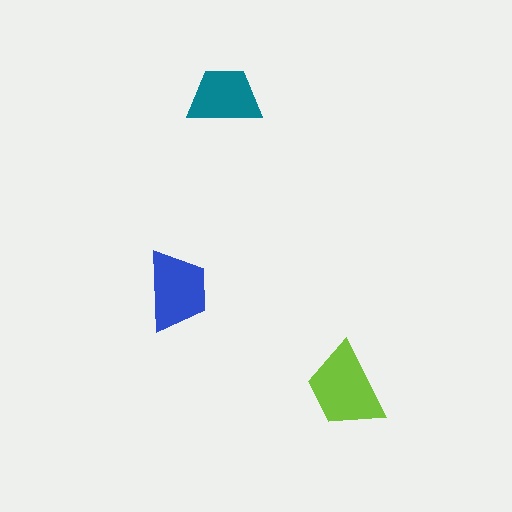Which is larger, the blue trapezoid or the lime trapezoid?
The lime one.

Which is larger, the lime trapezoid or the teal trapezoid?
The lime one.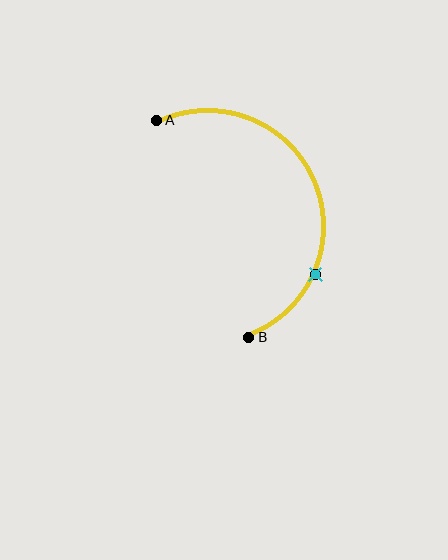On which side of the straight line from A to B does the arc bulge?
The arc bulges to the right of the straight line connecting A and B.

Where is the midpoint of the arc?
The arc midpoint is the point on the curve farthest from the straight line joining A and B. It sits to the right of that line.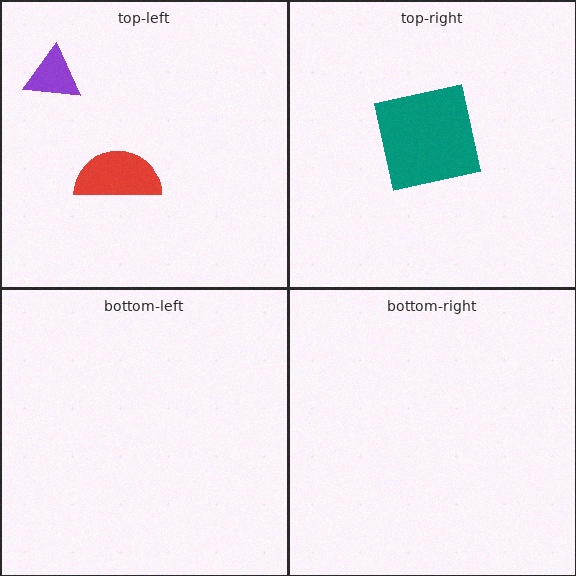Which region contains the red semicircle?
The top-left region.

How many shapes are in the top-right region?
1.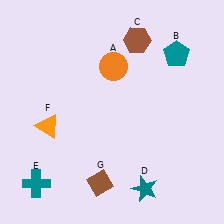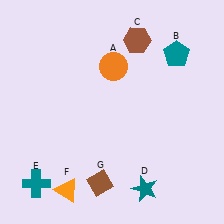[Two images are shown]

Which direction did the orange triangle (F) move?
The orange triangle (F) moved down.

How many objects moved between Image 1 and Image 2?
1 object moved between the two images.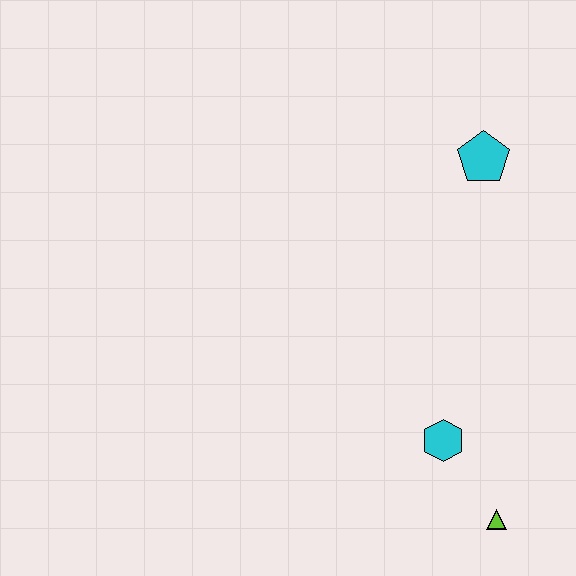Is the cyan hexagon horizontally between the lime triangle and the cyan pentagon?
No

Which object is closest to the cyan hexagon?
The lime triangle is closest to the cyan hexagon.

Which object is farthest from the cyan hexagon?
The cyan pentagon is farthest from the cyan hexagon.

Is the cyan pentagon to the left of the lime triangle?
Yes